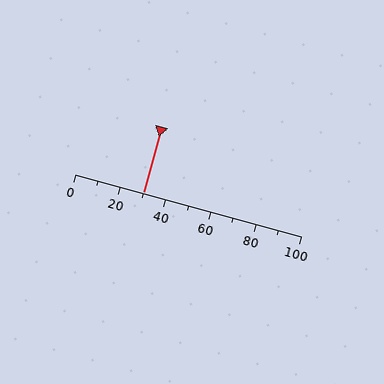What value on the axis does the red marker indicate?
The marker indicates approximately 30.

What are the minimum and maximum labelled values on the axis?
The axis runs from 0 to 100.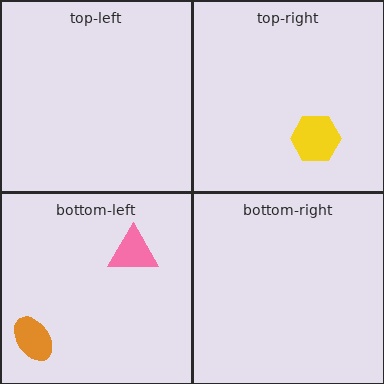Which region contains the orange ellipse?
The bottom-left region.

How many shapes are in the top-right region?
1.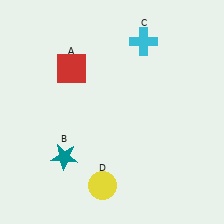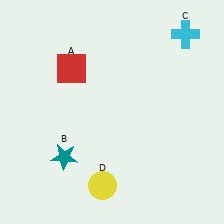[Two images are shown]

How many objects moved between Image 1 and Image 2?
1 object moved between the two images.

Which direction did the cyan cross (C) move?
The cyan cross (C) moved right.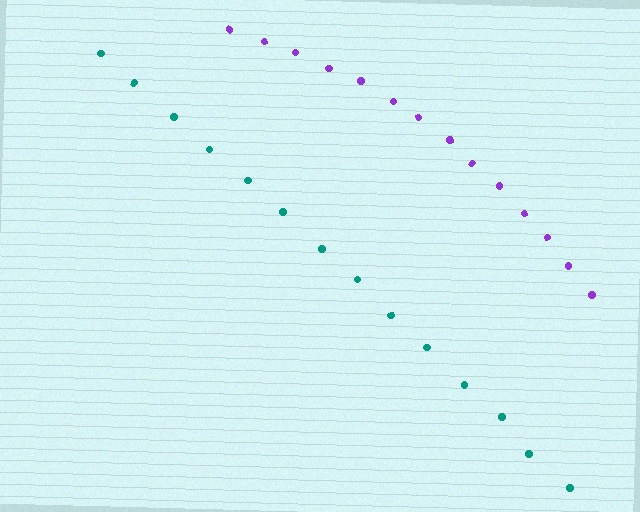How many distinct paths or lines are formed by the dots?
There are 2 distinct paths.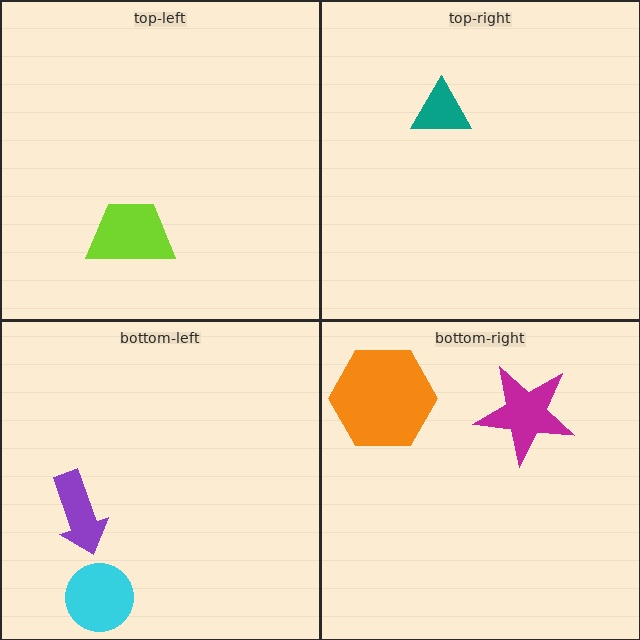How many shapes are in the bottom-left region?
2.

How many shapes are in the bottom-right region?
2.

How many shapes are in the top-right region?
1.